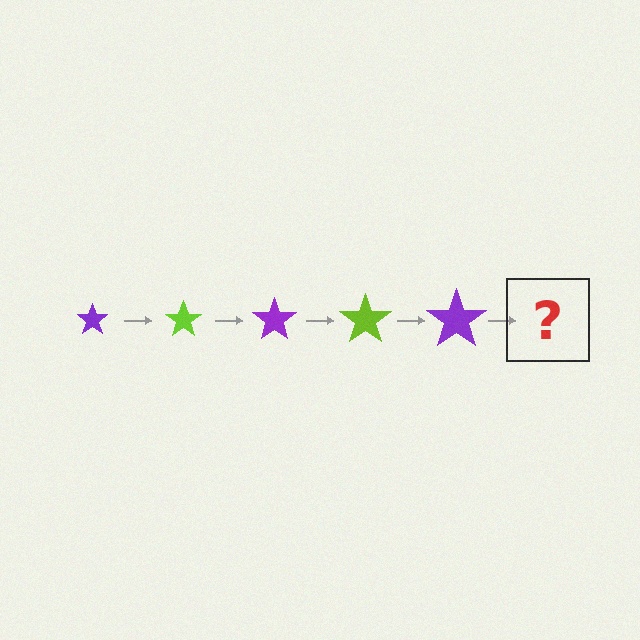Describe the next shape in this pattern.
It should be a lime star, larger than the previous one.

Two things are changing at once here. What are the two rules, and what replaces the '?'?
The two rules are that the star grows larger each step and the color cycles through purple and lime. The '?' should be a lime star, larger than the previous one.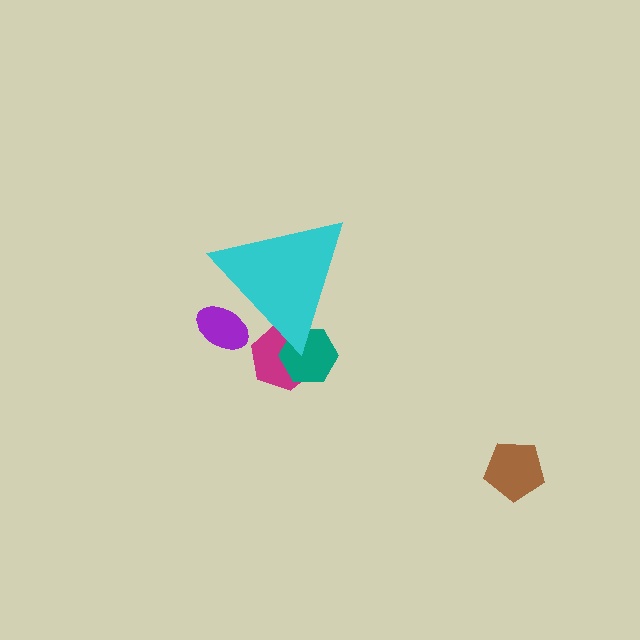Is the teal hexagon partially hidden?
Yes, the teal hexagon is partially hidden behind the cyan triangle.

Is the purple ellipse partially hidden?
Yes, the purple ellipse is partially hidden behind the cyan triangle.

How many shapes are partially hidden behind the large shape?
3 shapes are partially hidden.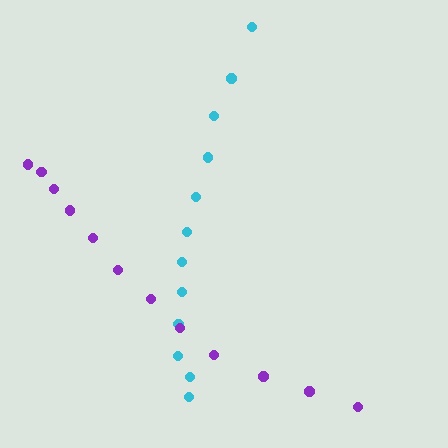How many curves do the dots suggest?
There are 2 distinct paths.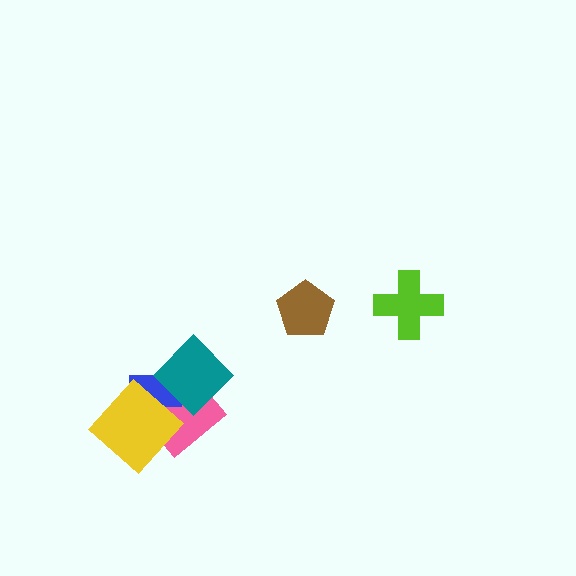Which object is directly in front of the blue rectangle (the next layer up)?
The teal diamond is directly in front of the blue rectangle.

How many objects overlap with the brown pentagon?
0 objects overlap with the brown pentagon.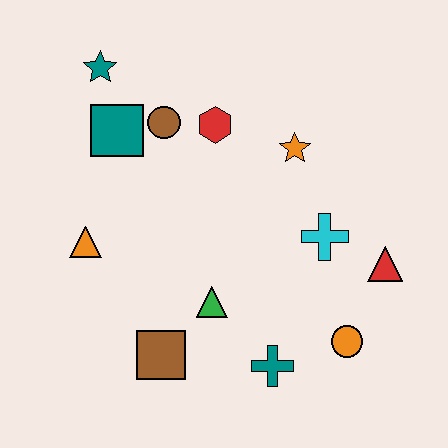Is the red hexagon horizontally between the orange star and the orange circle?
No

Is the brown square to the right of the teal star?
Yes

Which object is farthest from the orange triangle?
The red triangle is farthest from the orange triangle.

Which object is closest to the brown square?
The green triangle is closest to the brown square.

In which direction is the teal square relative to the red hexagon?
The teal square is to the left of the red hexagon.